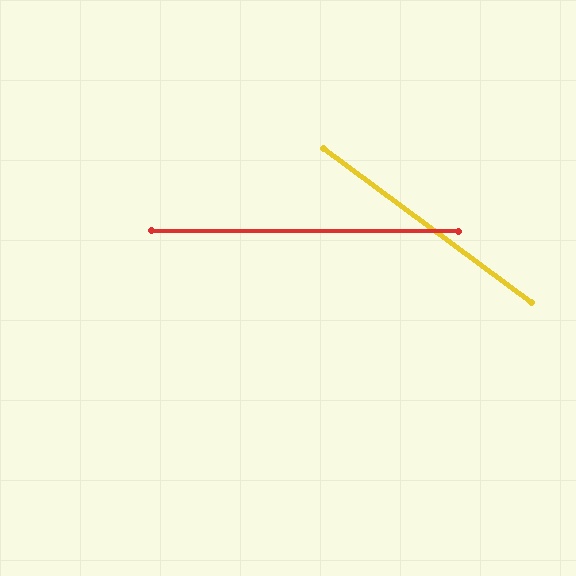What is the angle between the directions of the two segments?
Approximately 36 degrees.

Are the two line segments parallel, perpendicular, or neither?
Neither parallel nor perpendicular — they differ by about 36°.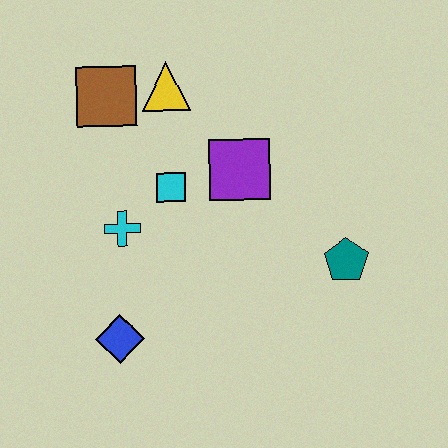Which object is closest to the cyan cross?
The cyan square is closest to the cyan cross.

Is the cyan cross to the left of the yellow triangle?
Yes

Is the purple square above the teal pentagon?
Yes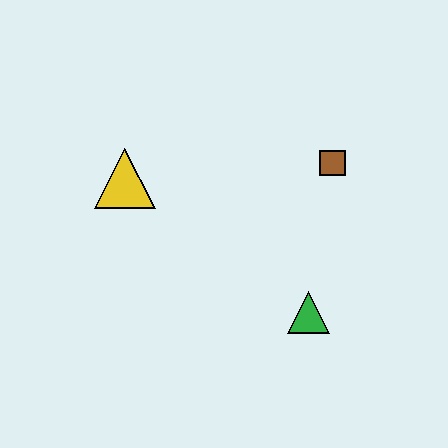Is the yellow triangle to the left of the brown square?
Yes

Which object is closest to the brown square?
The green triangle is closest to the brown square.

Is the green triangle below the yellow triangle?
Yes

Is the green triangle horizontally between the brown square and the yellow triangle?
Yes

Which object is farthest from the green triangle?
The yellow triangle is farthest from the green triangle.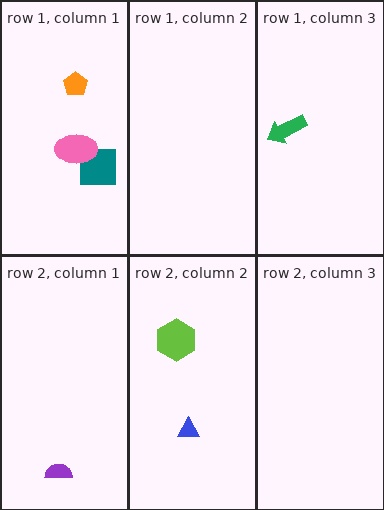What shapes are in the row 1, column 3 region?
The green arrow.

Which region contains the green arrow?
The row 1, column 3 region.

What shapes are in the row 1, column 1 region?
The teal square, the pink ellipse, the orange pentagon.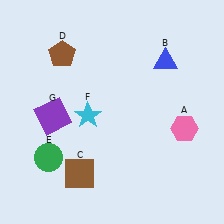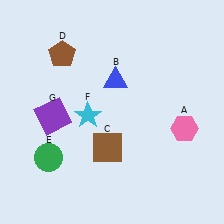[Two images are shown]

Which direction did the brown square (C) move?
The brown square (C) moved right.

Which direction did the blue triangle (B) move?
The blue triangle (B) moved left.